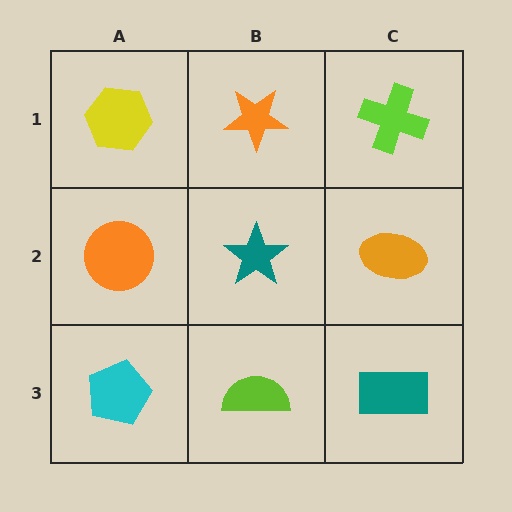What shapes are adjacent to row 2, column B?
An orange star (row 1, column B), a lime semicircle (row 3, column B), an orange circle (row 2, column A), an orange ellipse (row 2, column C).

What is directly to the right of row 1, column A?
An orange star.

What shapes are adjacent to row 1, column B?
A teal star (row 2, column B), a yellow hexagon (row 1, column A), a lime cross (row 1, column C).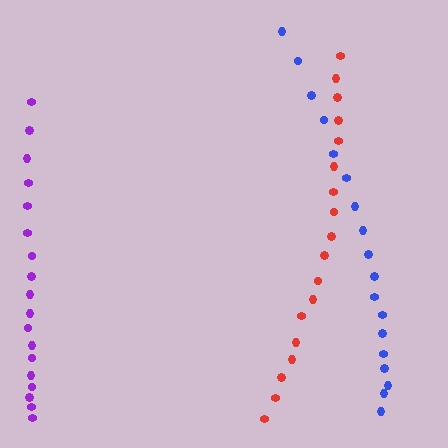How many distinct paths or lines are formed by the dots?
There are 3 distinct paths.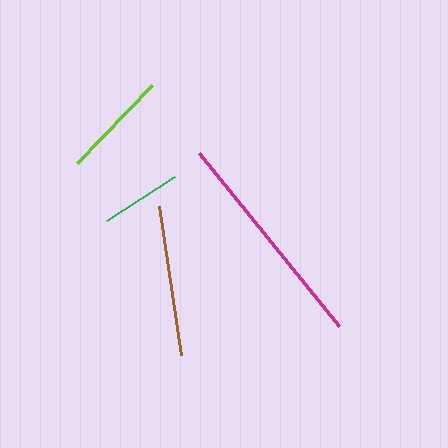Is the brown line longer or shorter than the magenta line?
The magenta line is longer than the brown line.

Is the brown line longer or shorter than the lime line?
The brown line is longer than the lime line.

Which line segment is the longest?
The magenta line is the longest at approximately 223 pixels.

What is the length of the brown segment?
The brown segment is approximately 151 pixels long.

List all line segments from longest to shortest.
From longest to shortest: magenta, brown, lime, green.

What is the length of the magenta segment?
The magenta segment is approximately 223 pixels long.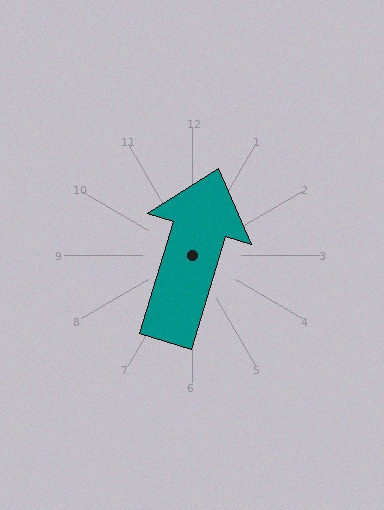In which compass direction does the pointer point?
North.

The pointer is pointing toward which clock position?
Roughly 1 o'clock.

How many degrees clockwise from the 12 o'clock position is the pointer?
Approximately 17 degrees.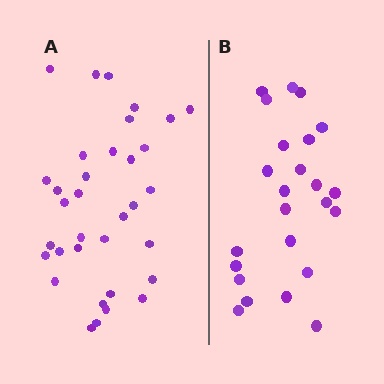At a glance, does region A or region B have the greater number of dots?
Region A (the left region) has more dots.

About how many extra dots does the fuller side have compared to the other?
Region A has roughly 10 or so more dots than region B.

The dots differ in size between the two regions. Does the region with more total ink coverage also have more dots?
No. Region B has more total ink coverage because its dots are larger, but region A actually contains more individual dots. Total area can be misleading — the number of items is what matters here.